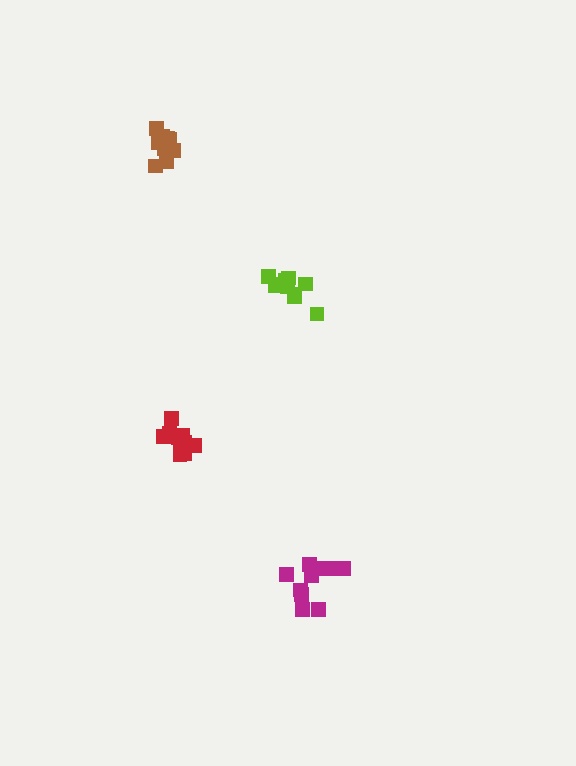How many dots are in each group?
Group 1: 11 dots, Group 2: 10 dots, Group 3: 10 dots, Group 4: 10 dots (41 total).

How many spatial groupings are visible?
There are 4 spatial groupings.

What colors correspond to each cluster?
The clusters are colored: brown, magenta, red, lime.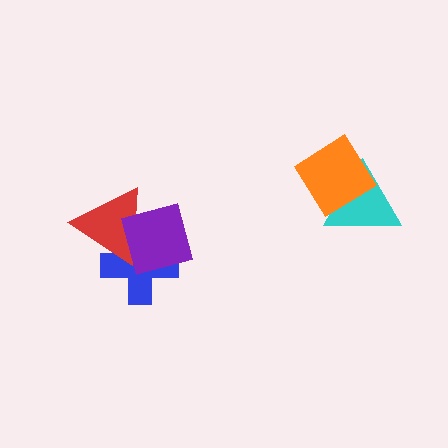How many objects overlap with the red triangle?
2 objects overlap with the red triangle.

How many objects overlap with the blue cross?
2 objects overlap with the blue cross.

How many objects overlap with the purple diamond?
2 objects overlap with the purple diamond.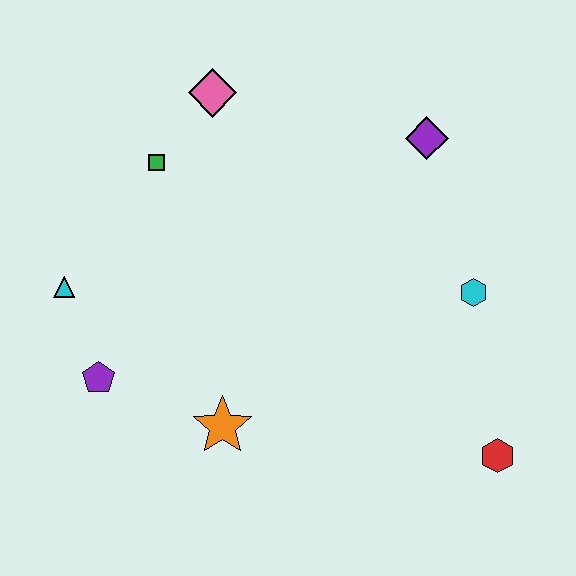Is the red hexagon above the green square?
No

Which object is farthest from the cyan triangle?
The red hexagon is farthest from the cyan triangle.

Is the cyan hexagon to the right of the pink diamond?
Yes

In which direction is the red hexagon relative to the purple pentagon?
The red hexagon is to the right of the purple pentagon.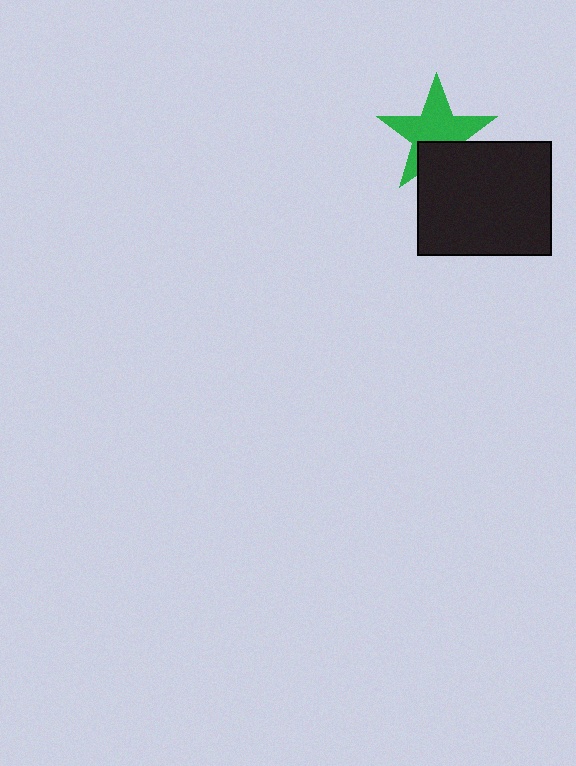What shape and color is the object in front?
The object in front is a black rectangle.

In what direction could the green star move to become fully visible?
The green star could move up. That would shift it out from behind the black rectangle entirely.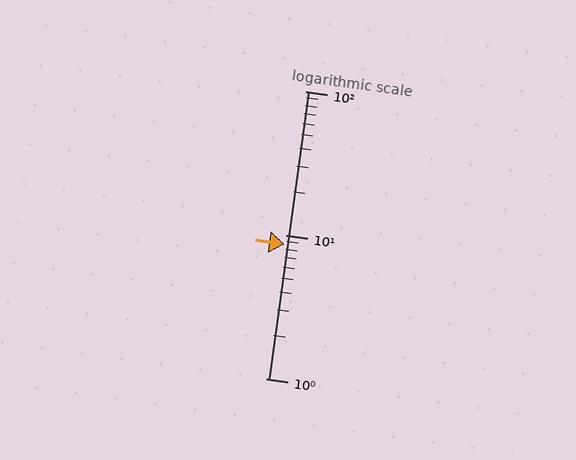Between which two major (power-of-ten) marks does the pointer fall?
The pointer is between 1 and 10.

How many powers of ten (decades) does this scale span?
The scale spans 2 decades, from 1 to 100.